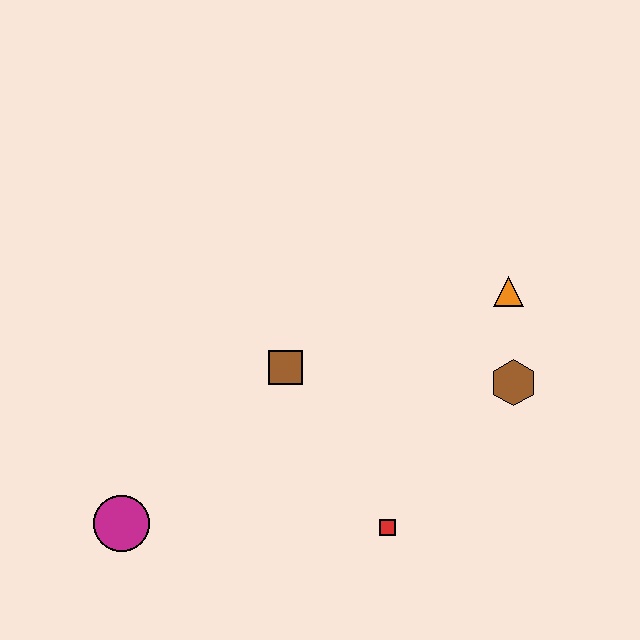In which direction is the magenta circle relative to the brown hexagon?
The magenta circle is to the left of the brown hexagon.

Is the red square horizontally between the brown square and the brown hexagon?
Yes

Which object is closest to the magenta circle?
The brown square is closest to the magenta circle.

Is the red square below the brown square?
Yes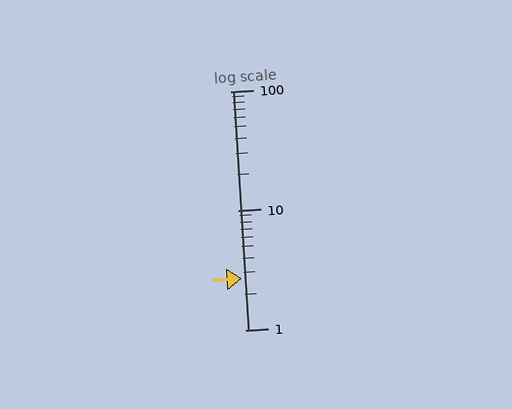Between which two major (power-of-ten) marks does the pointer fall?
The pointer is between 1 and 10.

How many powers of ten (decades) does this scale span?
The scale spans 2 decades, from 1 to 100.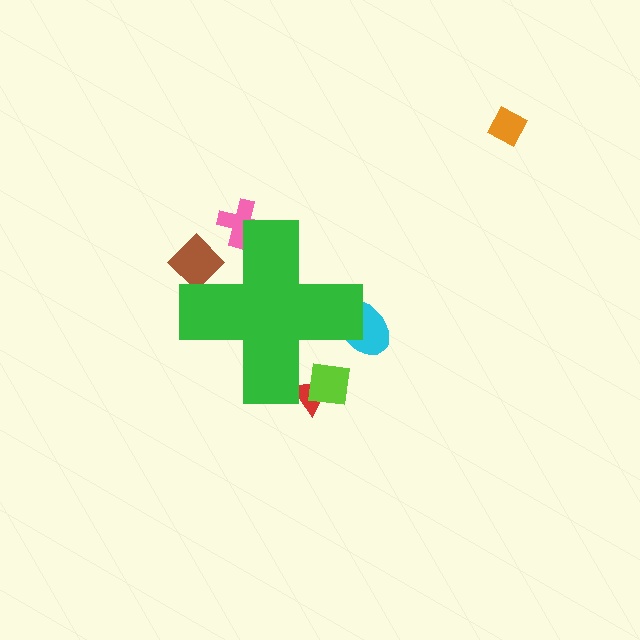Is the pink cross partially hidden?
Yes, the pink cross is partially hidden behind the green cross.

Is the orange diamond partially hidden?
No, the orange diamond is fully visible.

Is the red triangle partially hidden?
Yes, the red triangle is partially hidden behind the green cross.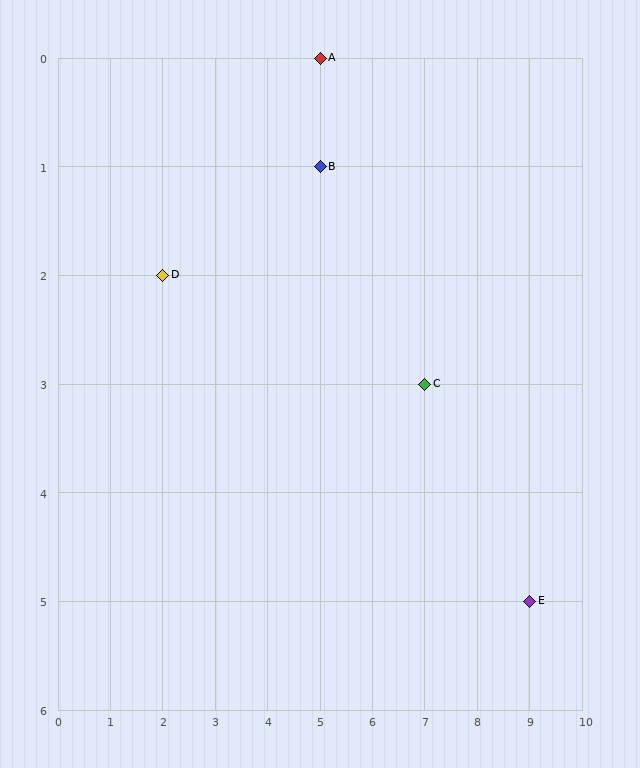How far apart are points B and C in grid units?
Points B and C are 2 columns and 2 rows apart (about 2.8 grid units diagonally).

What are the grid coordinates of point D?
Point D is at grid coordinates (2, 2).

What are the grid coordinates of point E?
Point E is at grid coordinates (9, 5).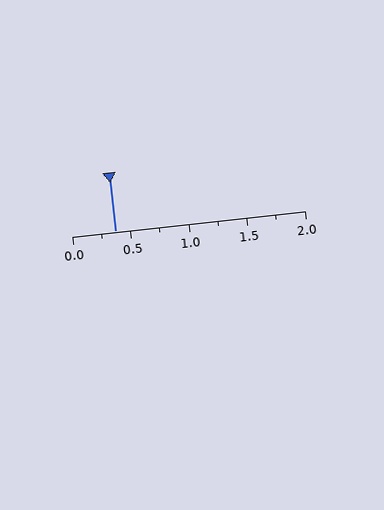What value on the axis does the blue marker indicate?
The marker indicates approximately 0.38.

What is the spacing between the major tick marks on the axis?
The major ticks are spaced 0.5 apart.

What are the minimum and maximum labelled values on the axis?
The axis runs from 0.0 to 2.0.